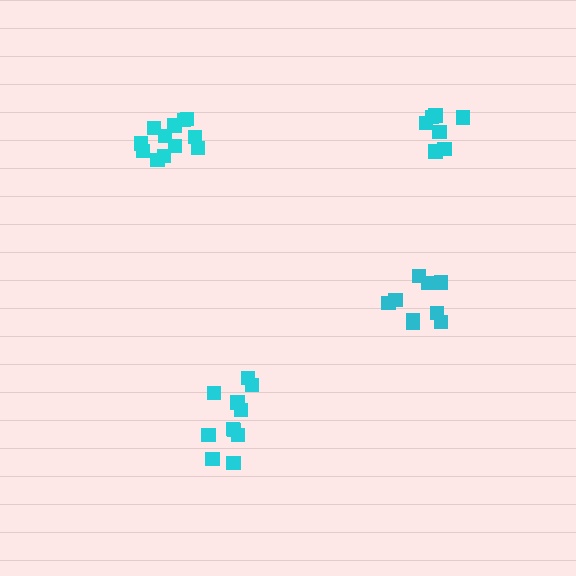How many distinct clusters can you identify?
There are 4 distinct clusters.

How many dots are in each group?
Group 1: 9 dots, Group 2: 11 dots, Group 3: 7 dots, Group 4: 12 dots (39 total).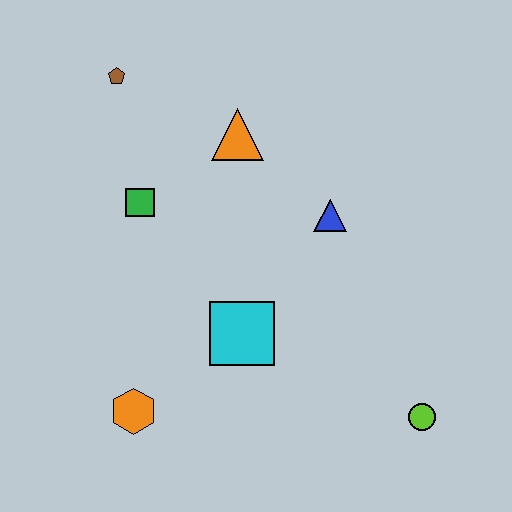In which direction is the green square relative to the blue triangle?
The green square is to the left of the blue triangle.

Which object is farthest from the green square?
The lime circle is farthest from the green square.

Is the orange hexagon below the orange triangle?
Yes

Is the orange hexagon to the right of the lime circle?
No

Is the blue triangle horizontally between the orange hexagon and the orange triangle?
No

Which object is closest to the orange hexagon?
The cyan square is closest to the orange hexagon.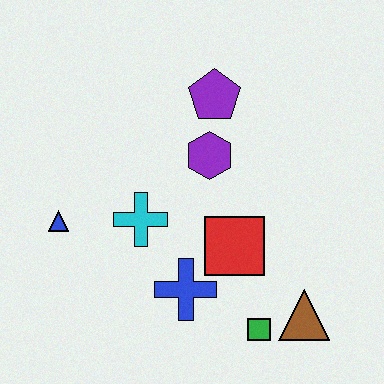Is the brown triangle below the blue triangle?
Yes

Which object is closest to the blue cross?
The red square is closest to the blue cross.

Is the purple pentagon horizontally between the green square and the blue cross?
Yes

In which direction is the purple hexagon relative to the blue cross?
The purple hexagon is above the blue cross.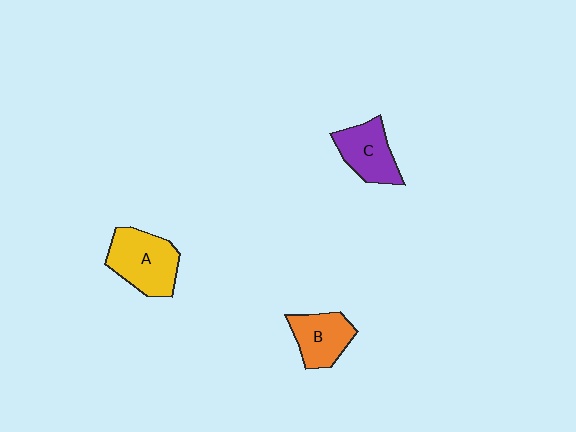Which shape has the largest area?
Shape A (yellow).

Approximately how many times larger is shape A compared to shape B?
Approximately 1.3 times.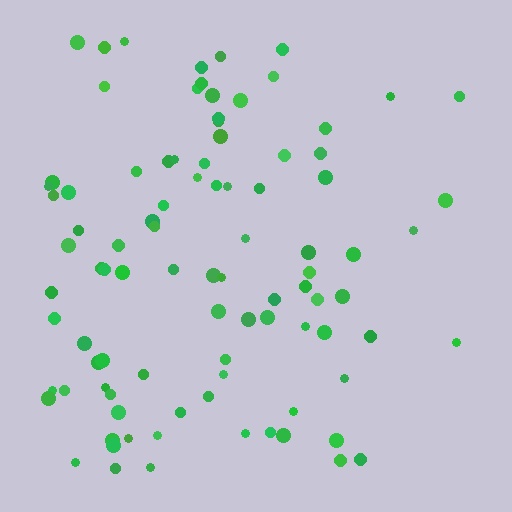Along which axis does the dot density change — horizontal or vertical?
Horizontal.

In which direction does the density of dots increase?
From right to left, with the left side densest.